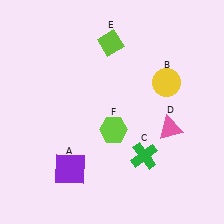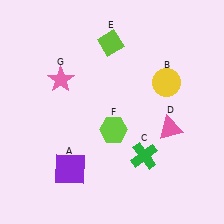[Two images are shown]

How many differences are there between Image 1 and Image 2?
There is 1 difference between the two images.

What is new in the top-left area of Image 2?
A pink star (G) was added in the top-left area of Image 2.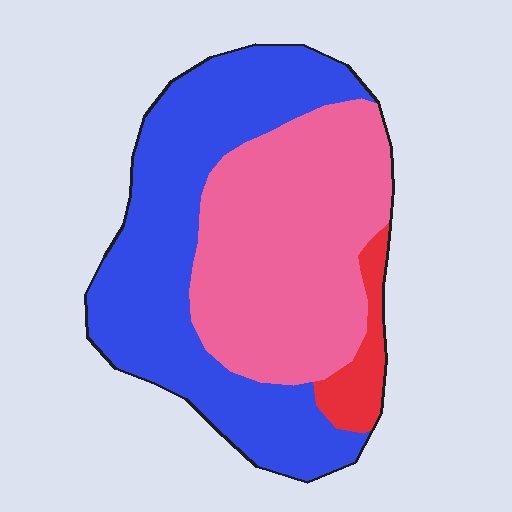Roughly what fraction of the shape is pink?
Pink takes up between a quarter and a half of the shape.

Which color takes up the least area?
Red, at roughly 5%.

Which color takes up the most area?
Blue, at roughly 50%.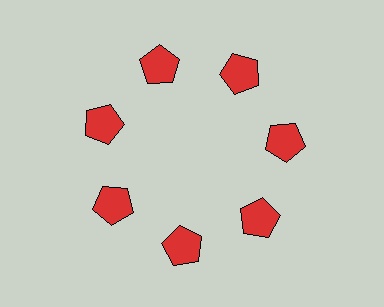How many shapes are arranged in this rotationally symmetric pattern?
There are 7 shapes, arranged in 7 groups of 1.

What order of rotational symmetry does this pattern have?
This pattern has 7-fold rotational symmetry.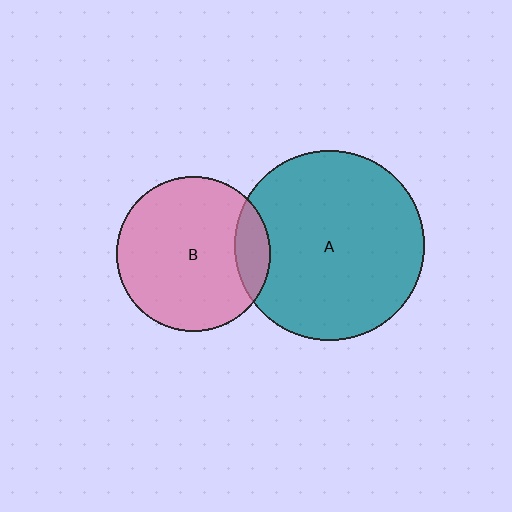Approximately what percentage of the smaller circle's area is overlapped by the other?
Approximately 15%.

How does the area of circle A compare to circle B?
Approximately 1.5 times.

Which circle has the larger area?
Circle A (teal).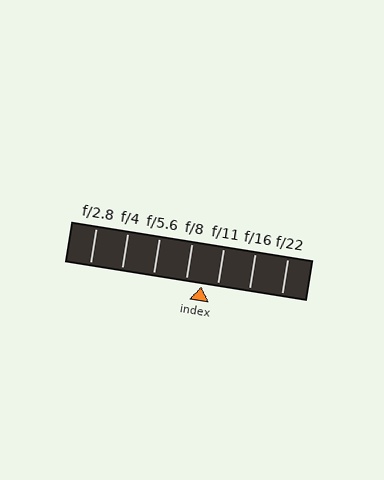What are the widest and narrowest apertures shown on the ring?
The widest aperture shown is f/2.8 and the narrowest is f/22.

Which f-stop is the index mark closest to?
The index mark is closest to f/11.